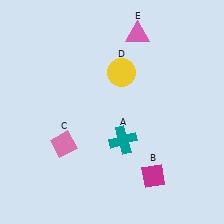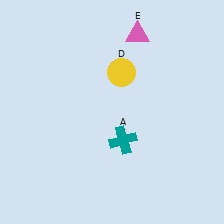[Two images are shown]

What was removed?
The magenta diamond (B), the pink diamond (C) were removed in Image 2.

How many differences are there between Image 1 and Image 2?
There are 2 differences between the two images.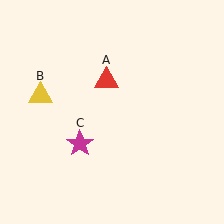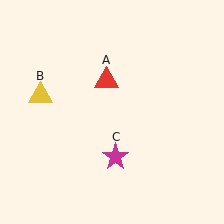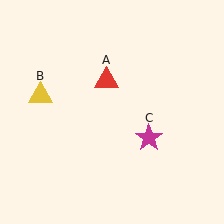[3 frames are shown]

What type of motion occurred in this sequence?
The magenta star (object C) rotated counterclockwise around the center of the scene.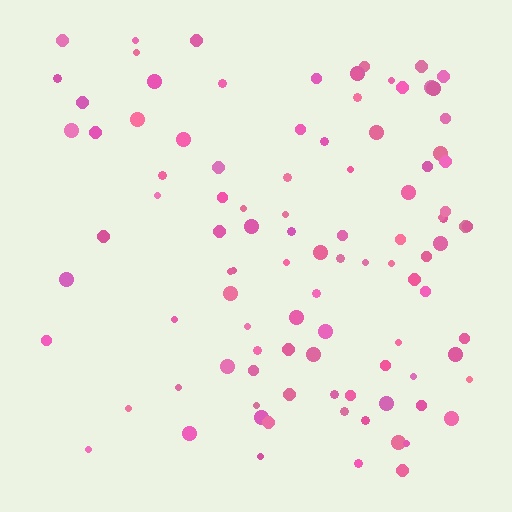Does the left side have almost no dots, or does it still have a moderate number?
Still a moderate number, just noticeably fewer than the right.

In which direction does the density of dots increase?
From left to right, with the right side densest.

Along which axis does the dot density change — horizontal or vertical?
Horizontal.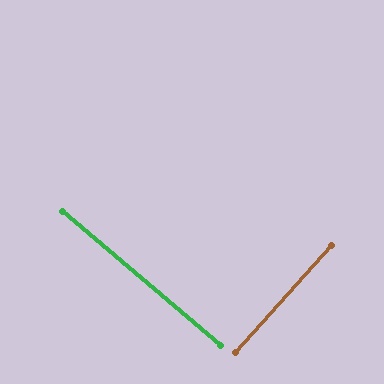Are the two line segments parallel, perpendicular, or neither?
Perpendicular — they meet at approximately 88°.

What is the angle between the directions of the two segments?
Approximately 88 degrees.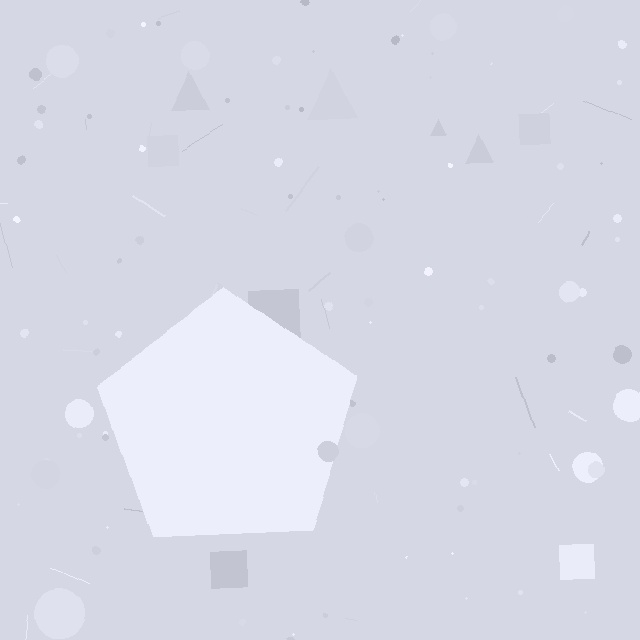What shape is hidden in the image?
A pentagon is hidden in the image.